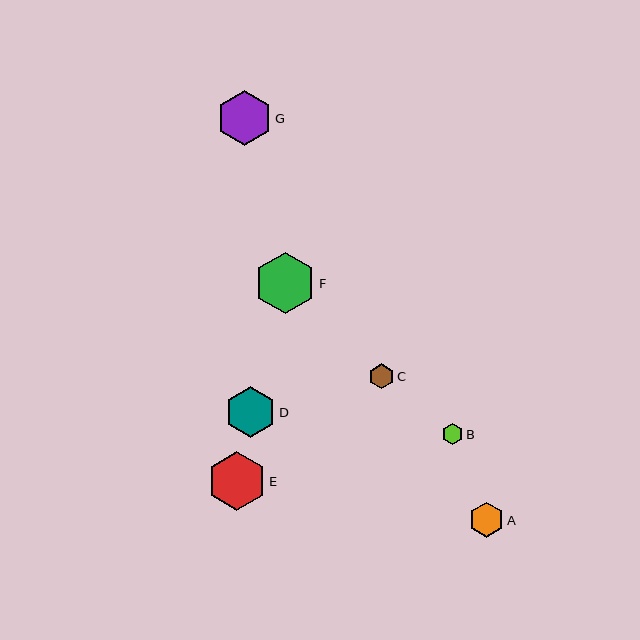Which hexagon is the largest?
Hexagon F is the largest with a size of approximately 61 pixels.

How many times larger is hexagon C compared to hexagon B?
Hexagon C is approximately 1.2 times the size of hexagon B.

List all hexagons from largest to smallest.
From largest to smallest: F, E, G, D, A, C, B.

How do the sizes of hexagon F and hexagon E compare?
Hexagon F and hexagon E are approximately the same size.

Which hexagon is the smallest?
Hexagon B is the smallest with a size of approximately 21 pixels.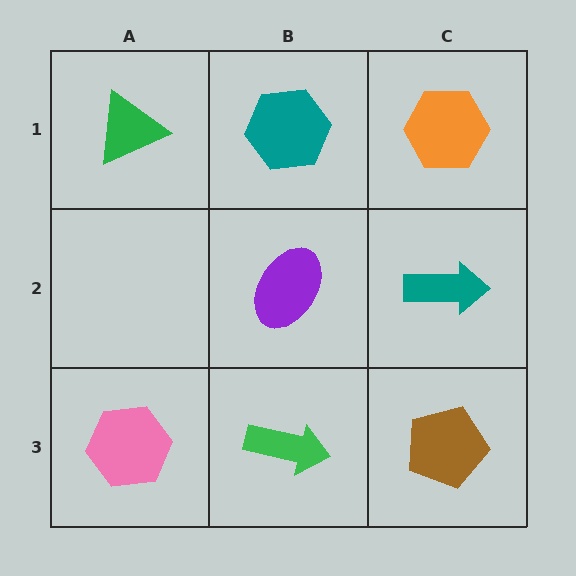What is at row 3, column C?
A brown pentagon.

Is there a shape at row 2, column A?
No, that cell is empty.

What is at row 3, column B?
A green arrow.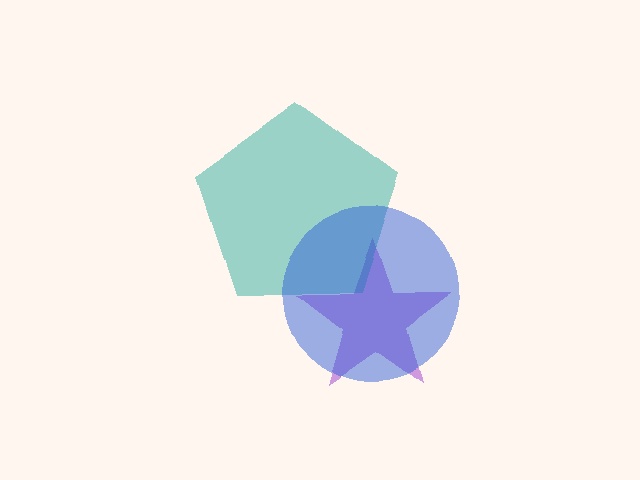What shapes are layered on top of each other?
The layered shapes are: a purple star, a teal pentagon, a blue circle.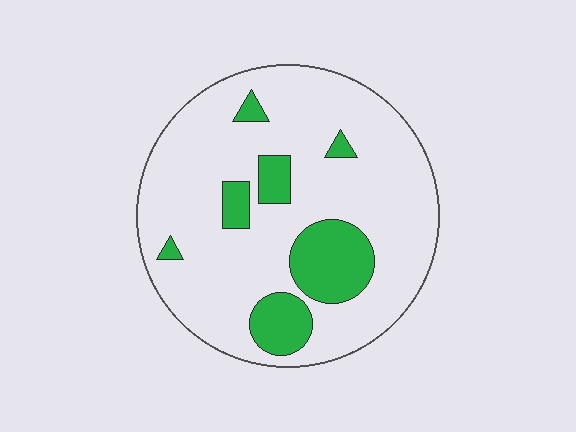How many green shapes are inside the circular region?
7.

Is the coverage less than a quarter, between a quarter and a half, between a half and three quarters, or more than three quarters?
Less than a quarter.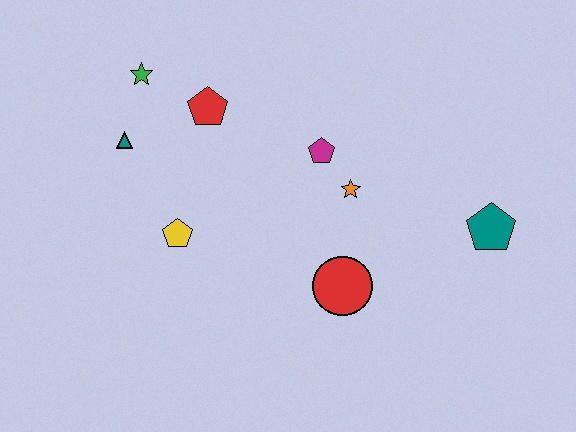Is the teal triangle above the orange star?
Yes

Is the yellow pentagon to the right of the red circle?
No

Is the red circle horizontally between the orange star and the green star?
Yes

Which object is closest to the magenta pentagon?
The orange star is closest to the magenta pentagon.